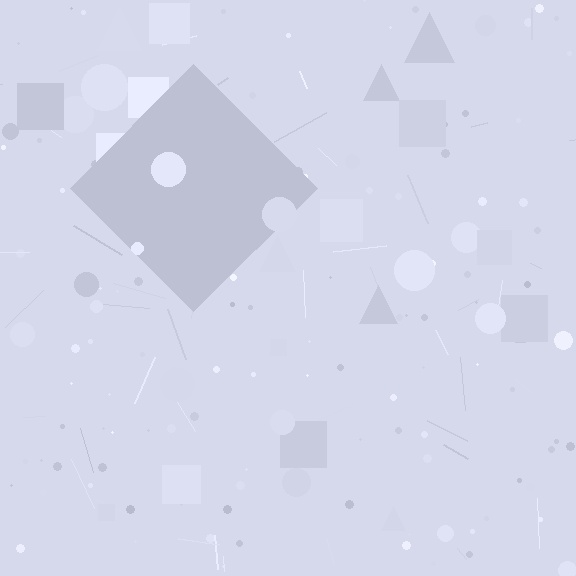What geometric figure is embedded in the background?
A diamond is embedded in the background.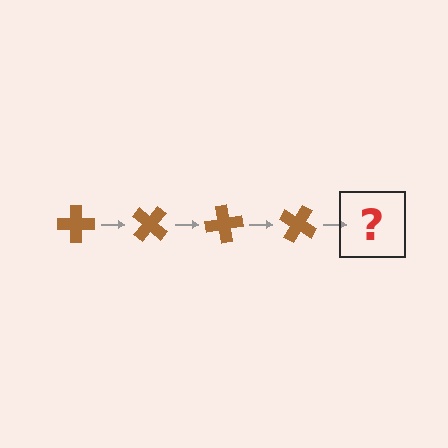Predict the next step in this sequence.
The next step is a brown cross rotated 160 degrees.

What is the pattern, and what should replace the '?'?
The pattern is that the cross rotates 40 degrees each step. The '?' should be a brown cross rotated 160 degrees.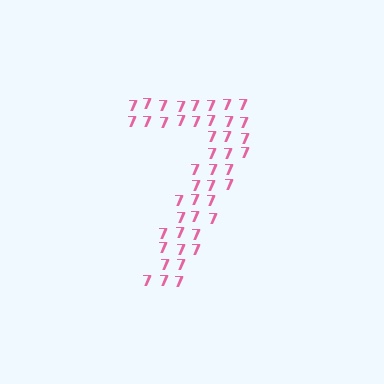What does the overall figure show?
The overall figure shows the digit 7.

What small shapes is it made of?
It is made of small digit 7's.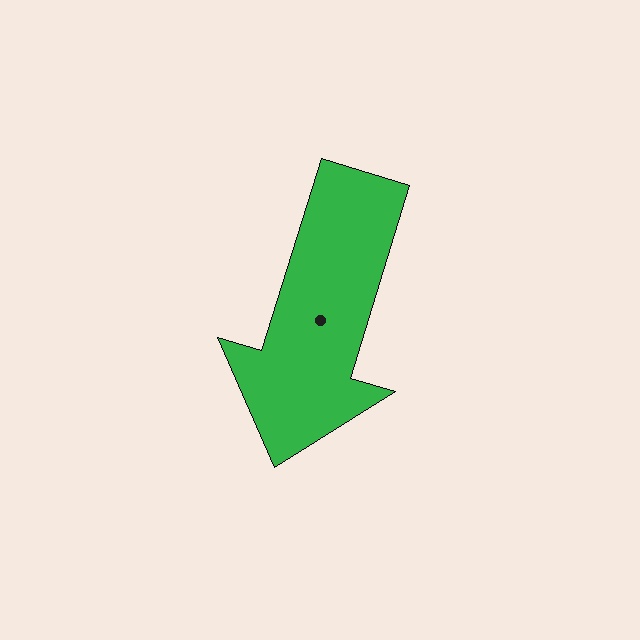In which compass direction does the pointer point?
South.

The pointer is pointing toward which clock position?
Roughly 7 o'clock.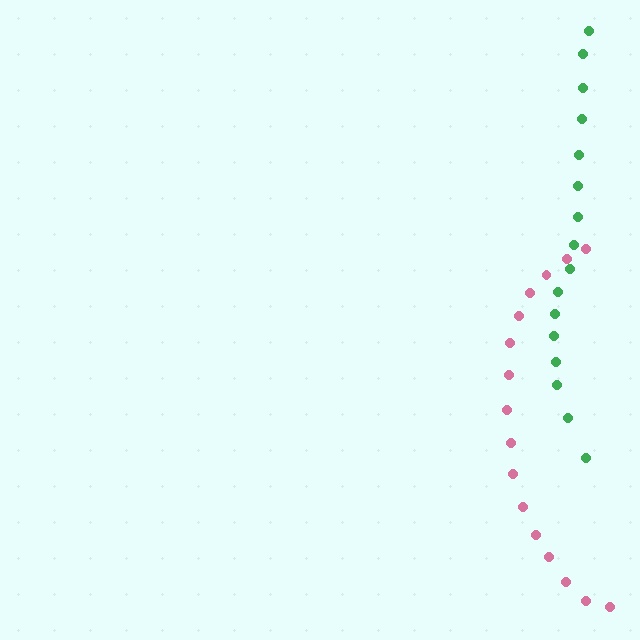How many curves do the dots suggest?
There are 2 distinct paths.